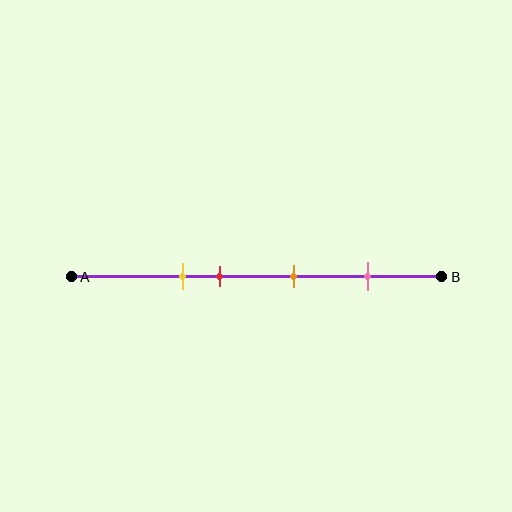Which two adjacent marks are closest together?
The yellow and red marks are the closest adjacent pair.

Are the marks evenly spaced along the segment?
No, the marks are not evenly spaced.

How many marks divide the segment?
There are 4 marks dividing the segment.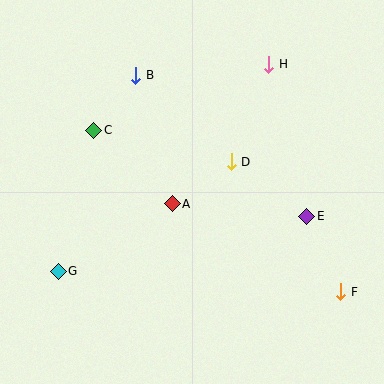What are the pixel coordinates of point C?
Point C is at (94, 130).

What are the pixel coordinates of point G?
Point G is at (58, 271).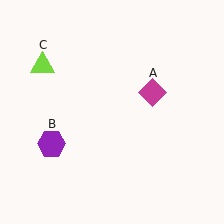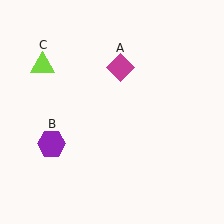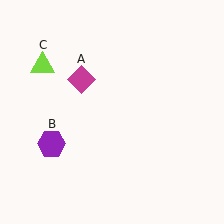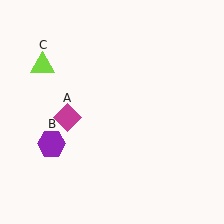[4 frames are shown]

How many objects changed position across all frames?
1 object changed position: magenta diamond (object A).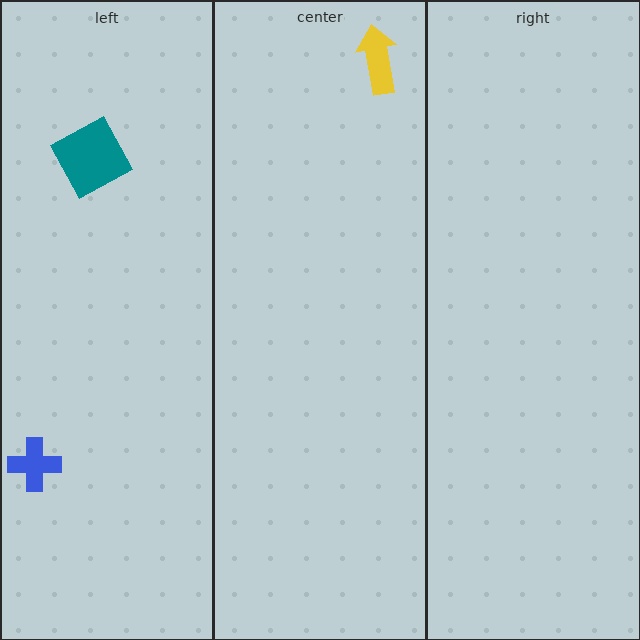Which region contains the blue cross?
The left region.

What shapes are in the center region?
The yellow arrow.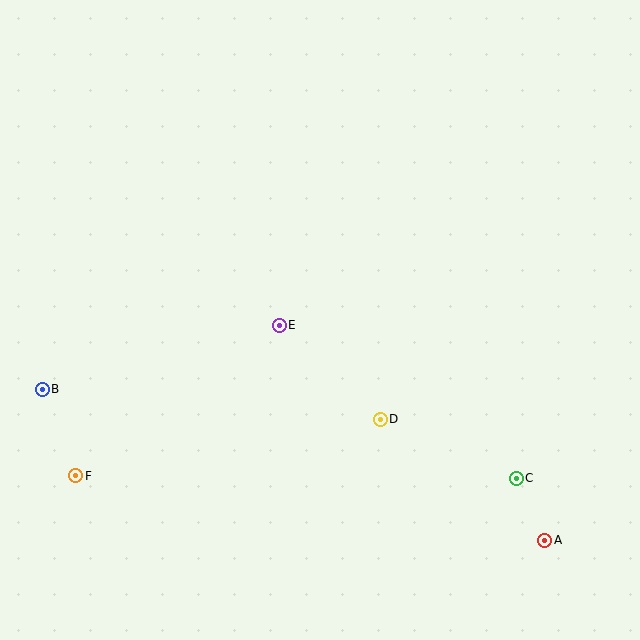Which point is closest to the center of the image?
Point E at (279, 325) is closest to the center.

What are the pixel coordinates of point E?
Point E is at (279, 325).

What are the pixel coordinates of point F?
Point F is at (76, 476).